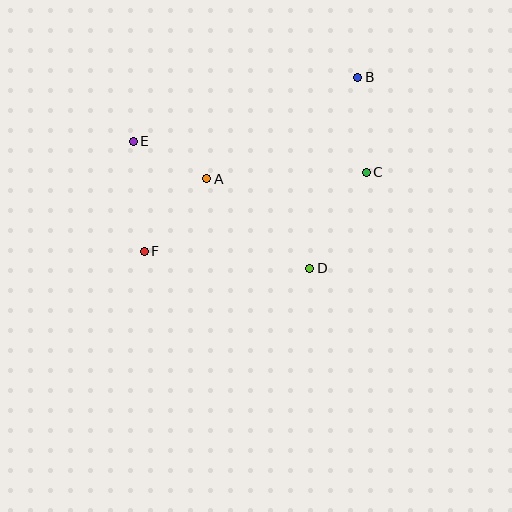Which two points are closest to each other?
Points A and E are closest to each other.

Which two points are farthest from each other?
Points B and F are farthest from each other.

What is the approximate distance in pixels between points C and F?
The distance between C and F is approximately 236 pixels.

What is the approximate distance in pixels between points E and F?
The distance between E and F is approximately 110 pixels.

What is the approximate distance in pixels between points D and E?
The distance between D and E is approximately 217 pixels.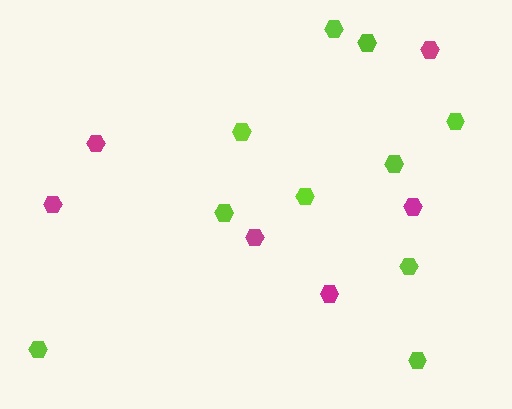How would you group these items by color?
There are 2 groups: one group of lime hexagons (10) and one group of magenta hexagons (6).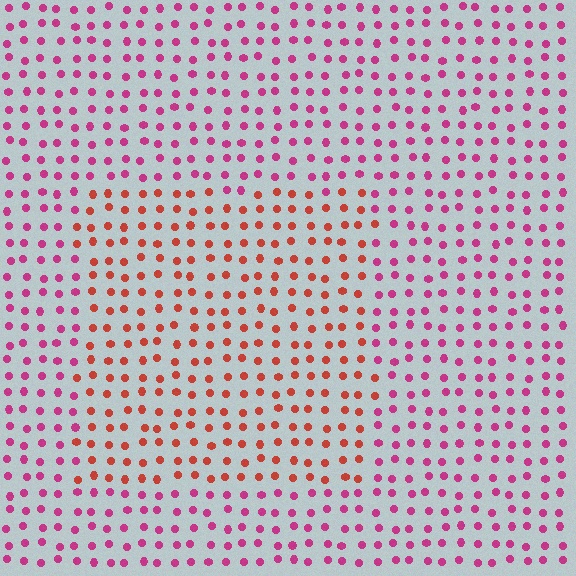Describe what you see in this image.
The image is filled with small magenta elements in a uniform arrangement. A rectangle-shaped region is visible where the elements are tinted to a slightly different hue, forming a subtle color boundary.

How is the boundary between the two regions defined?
The boundary is defined purely by a slight shift in hue (about 39 degrees). Spacing, size, and orientation are identical on both sides.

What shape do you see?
I see a rectangle.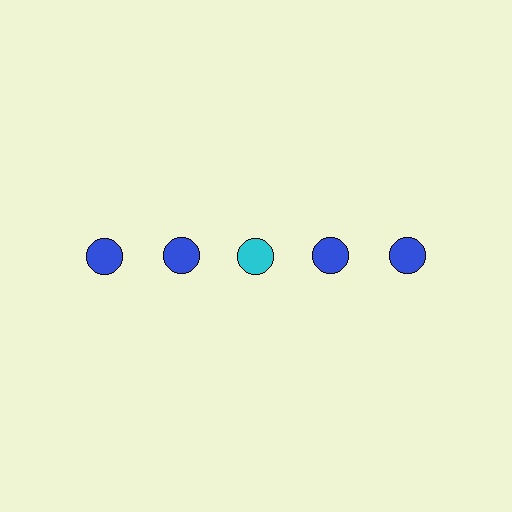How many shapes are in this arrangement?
There are 5 shapes arranged in a grid pattern.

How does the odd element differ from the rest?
It has a different color: cyan instead of blue.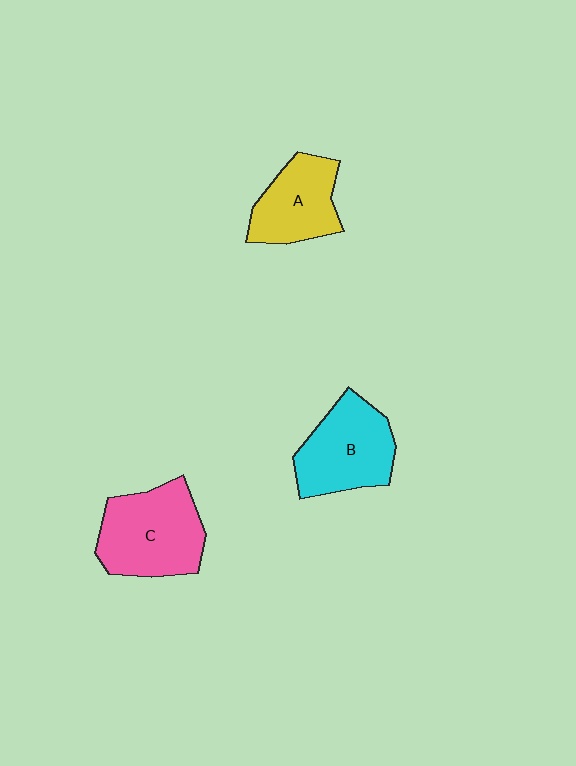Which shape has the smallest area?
Shape A (yellow).